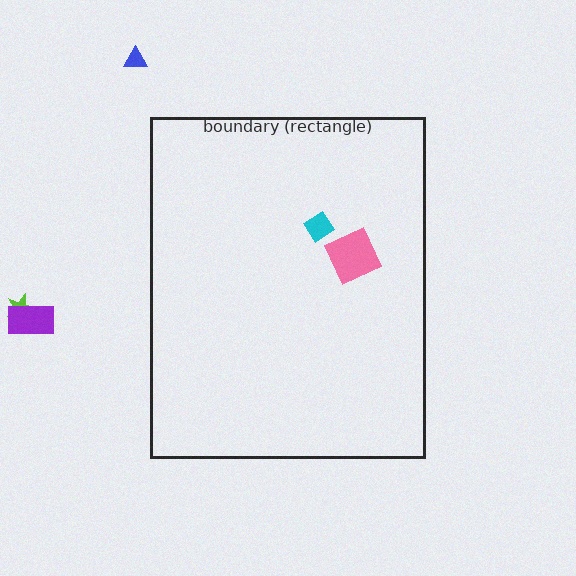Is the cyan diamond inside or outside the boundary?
Inside.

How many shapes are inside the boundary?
2 inside, 3 outside.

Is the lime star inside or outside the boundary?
Outside.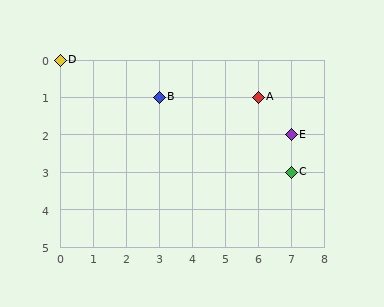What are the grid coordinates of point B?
Point B is at grid coordinates (3, 1).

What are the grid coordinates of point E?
Point E is at grid coordinates (7, 2).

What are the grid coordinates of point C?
Point C is at grid coordinates (7, 3).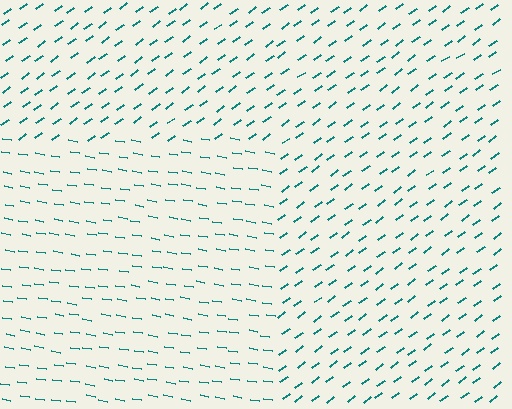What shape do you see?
I see a rectangle.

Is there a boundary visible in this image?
Yes, there is a texture boundary formed by a change in line orientation.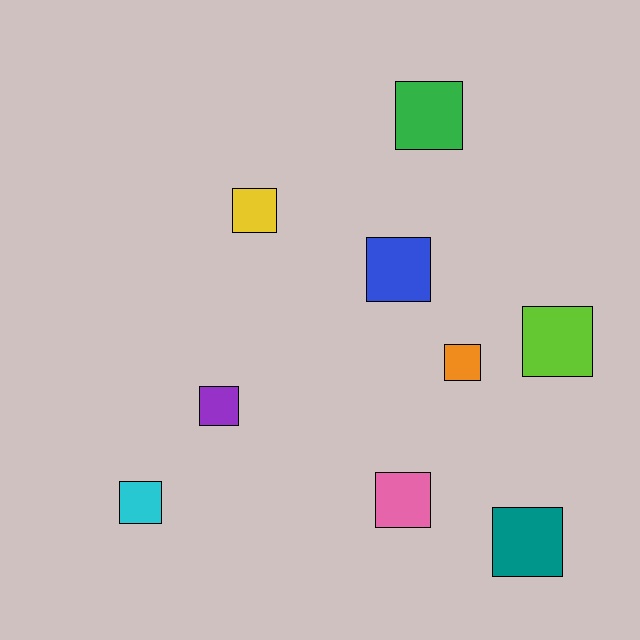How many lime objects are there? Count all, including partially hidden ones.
There is 1 lime object.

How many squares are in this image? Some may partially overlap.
There are 9 squares.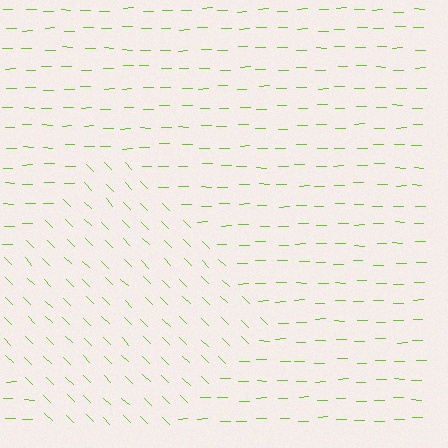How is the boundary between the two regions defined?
The boundary is defined purely by a change in line orientation (approximately 45 degrees difference). All lines are the same color and thickness.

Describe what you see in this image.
The image is filled with small lime line segments. A diamond region in the image has lines oriented differently from the surrounding lines, creating a visible texture boundary.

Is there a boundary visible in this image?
Yes, there is a texture boundary formed by a change in line orientation.